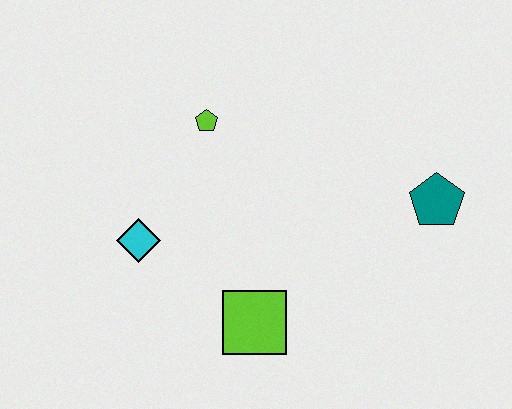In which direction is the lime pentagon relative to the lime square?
The lime pentagon is above the lime square.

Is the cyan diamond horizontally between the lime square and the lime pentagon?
No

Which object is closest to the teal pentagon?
The lime square is closest to the teal pentagon.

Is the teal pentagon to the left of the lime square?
No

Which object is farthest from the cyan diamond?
The teal pentagon is farthest from the cyan diamond.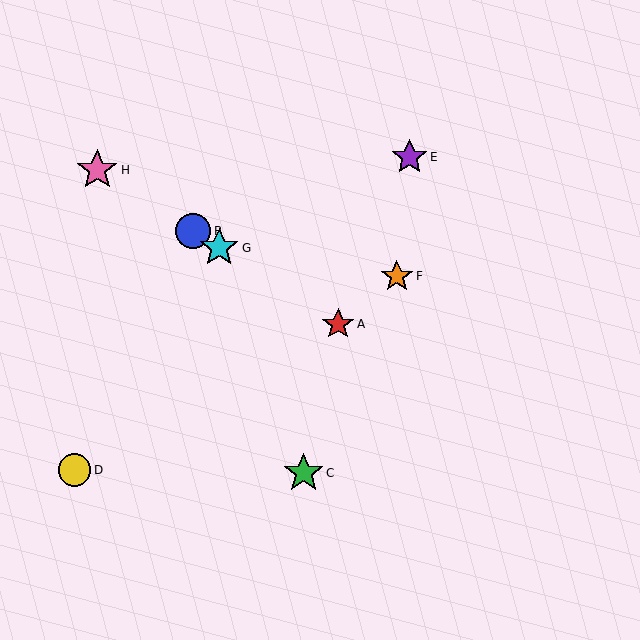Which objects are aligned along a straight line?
Objects A, B, G, H are aligned along a straight line.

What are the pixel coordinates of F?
Object F is at (397, 276).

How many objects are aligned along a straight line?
4 objects (A, B, G, H) are aligned along a straight line.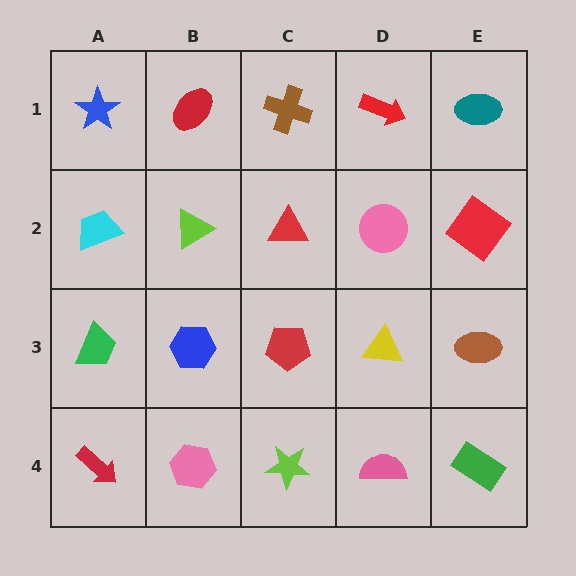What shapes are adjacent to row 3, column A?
A cyan trapezoid (row 2, column A), a red arrow (row 4, column A), a blue hexagon (row 3, column B).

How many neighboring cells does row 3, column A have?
3.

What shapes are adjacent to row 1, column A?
A cyan trapezoid (row 2, column A), a red ellipse (row 1, column B).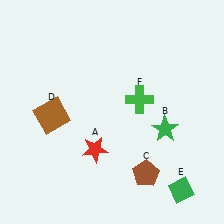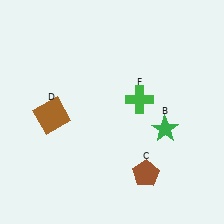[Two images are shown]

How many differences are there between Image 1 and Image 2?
There are 2 differences between the two images.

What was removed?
The green diamond (E), the red star (A) were removed in Image 2.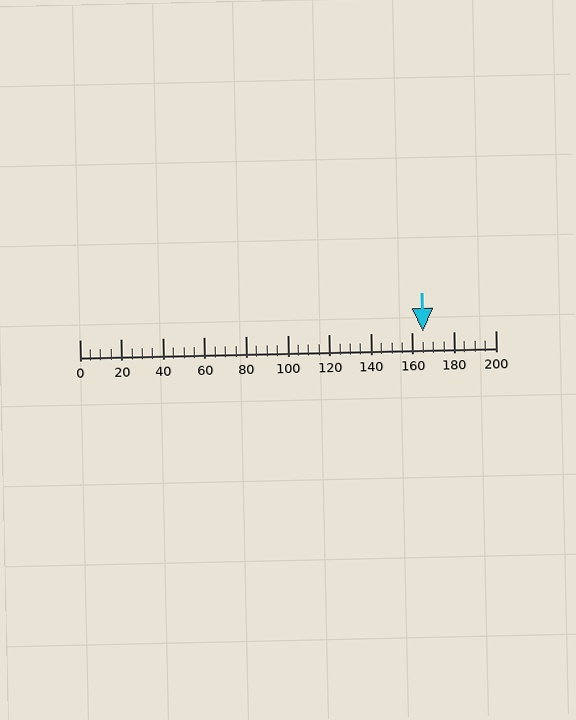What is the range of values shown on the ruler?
The ruler shows values from 0 to 200.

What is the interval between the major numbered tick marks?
The major tick marks are spaced 20 units apart.